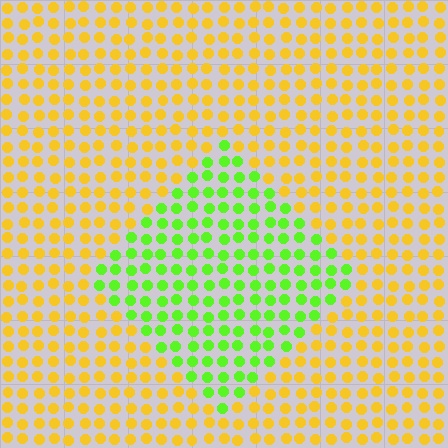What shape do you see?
I see a diamond.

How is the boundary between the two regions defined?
The boundary is defined purely by a slight shift in hue (about 58 degrees). Spacing, size, and orientation are identical on both sides.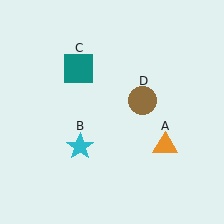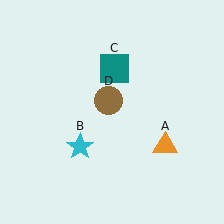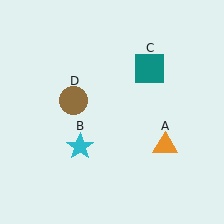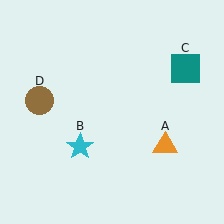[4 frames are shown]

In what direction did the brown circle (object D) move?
The brown circle (object D) moved left.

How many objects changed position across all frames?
2 objects changed position: teal square (object C), brown circle (object D).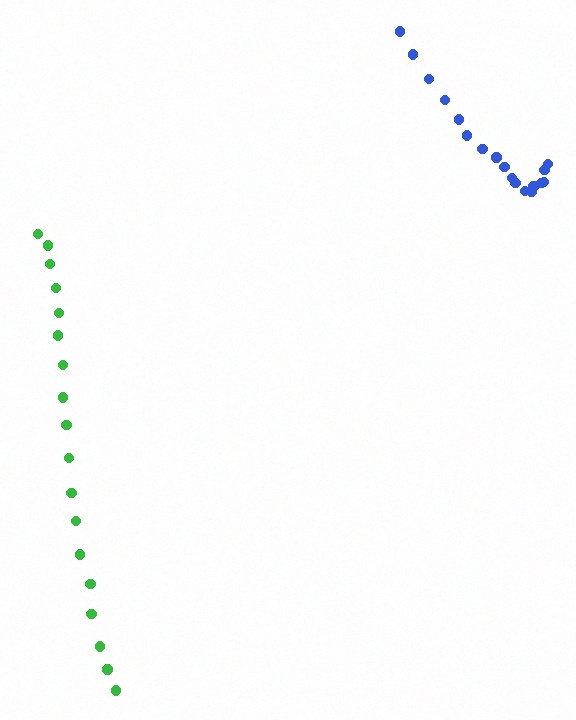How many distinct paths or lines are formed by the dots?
There are 2 distinct paths.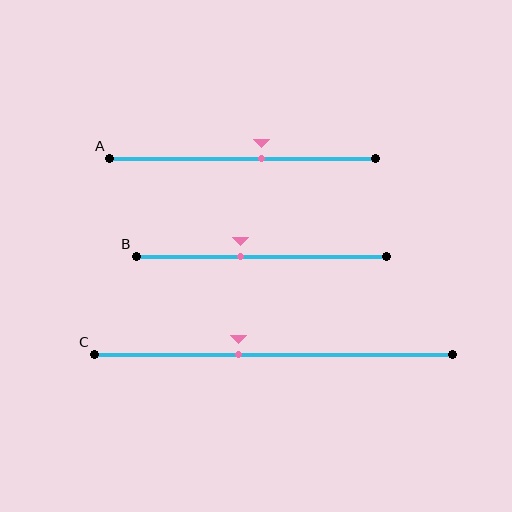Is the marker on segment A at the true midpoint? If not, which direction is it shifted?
No, the marker on segment A is shifted to the right by about 7% of the segment length.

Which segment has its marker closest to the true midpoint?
Segment A has its marker closest to the true midpoint.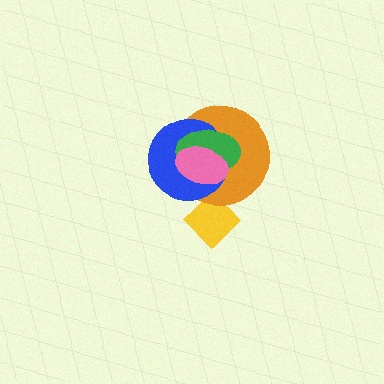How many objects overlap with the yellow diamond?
1 object overlaps with the yellow diamond.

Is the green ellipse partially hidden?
Yes, it is partially covered by another shape.